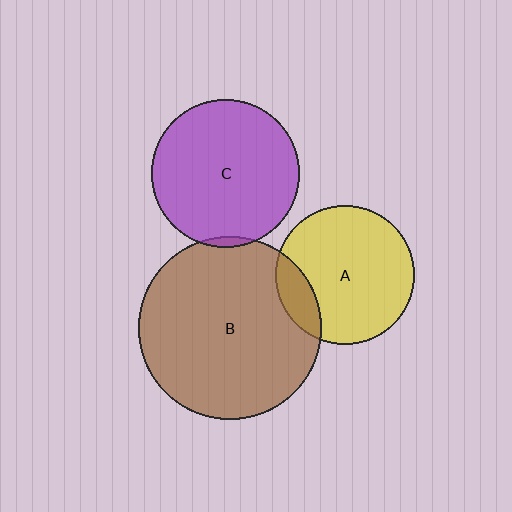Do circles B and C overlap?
Yes.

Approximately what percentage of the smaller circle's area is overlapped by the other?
Approximately 5%.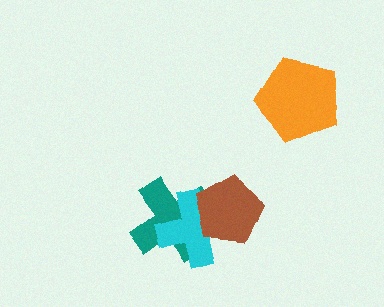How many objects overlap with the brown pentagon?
2 objects overlap with the brown pentagon.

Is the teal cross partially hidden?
Yes, it is partially covered by another shape.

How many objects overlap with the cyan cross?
2 objects overlap with the cyan cross.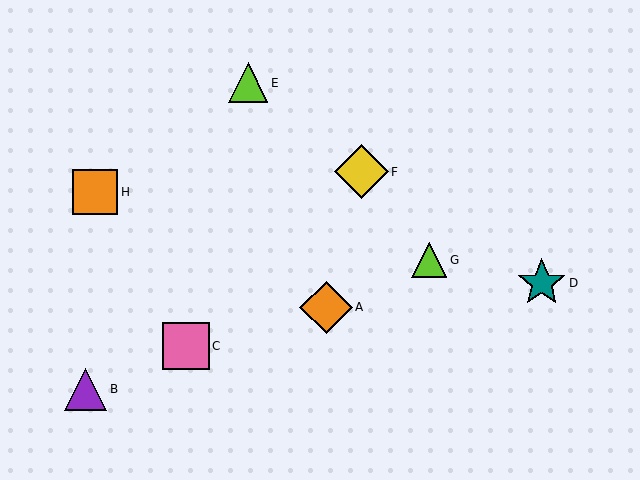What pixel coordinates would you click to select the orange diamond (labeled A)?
Click at (326, 307) to select the orange diamond A.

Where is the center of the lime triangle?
The center of the lime triangle is at (248, 83).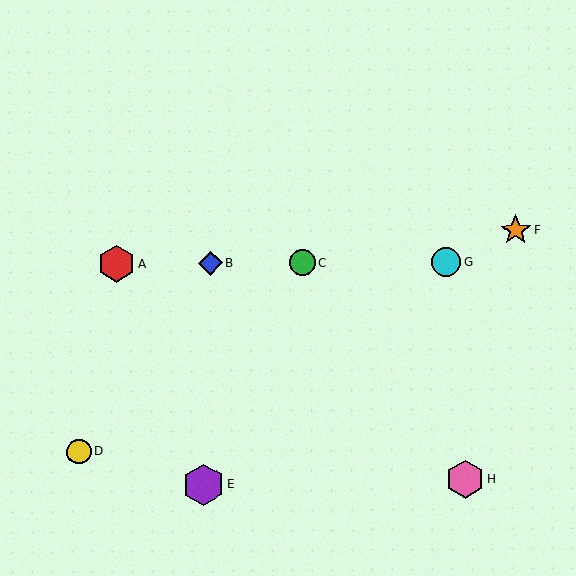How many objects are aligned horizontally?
4 objects (A, B, C, G) are aligned horizontally.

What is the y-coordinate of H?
Object H is at y≈479.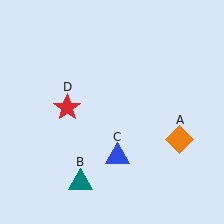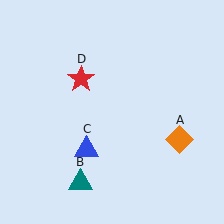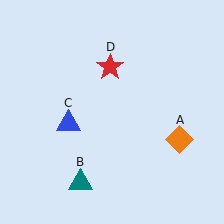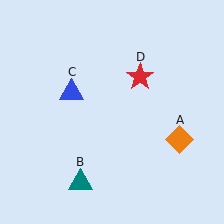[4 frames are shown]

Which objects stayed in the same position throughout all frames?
Orange diamond (object A) and teal triangle (object B) remained stationary.